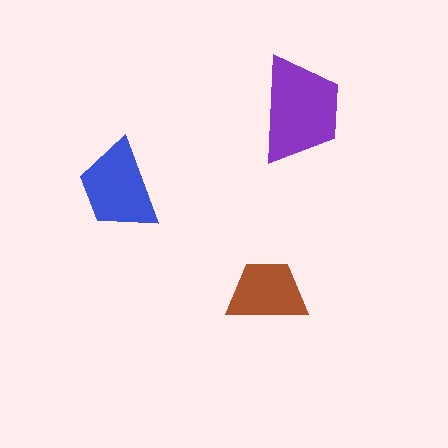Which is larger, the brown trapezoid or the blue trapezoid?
The blue one.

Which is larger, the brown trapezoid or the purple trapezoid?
The purple one.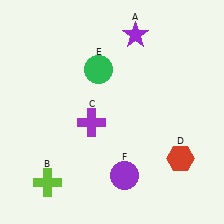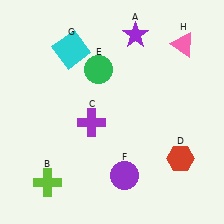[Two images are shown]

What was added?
A cyan square (G), a pink triangle (H) were added in Image 2.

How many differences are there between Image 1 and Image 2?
There are 2 differences between the two images.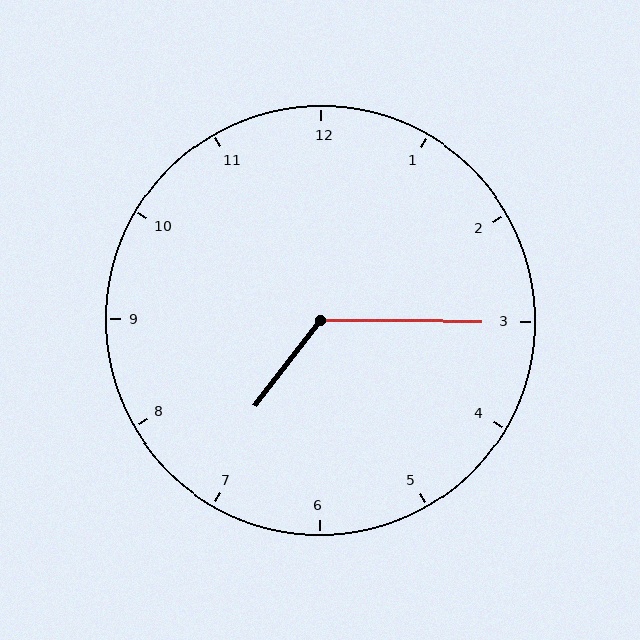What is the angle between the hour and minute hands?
Approximately 128 degrees.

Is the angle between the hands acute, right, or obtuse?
It is obtuse.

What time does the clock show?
7:15.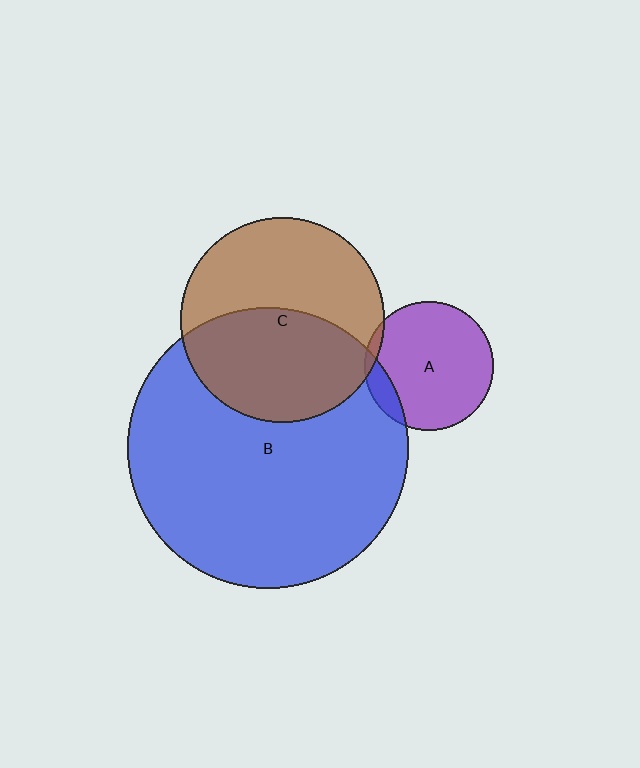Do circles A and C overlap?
Yes.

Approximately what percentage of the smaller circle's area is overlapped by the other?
Approximately 5%.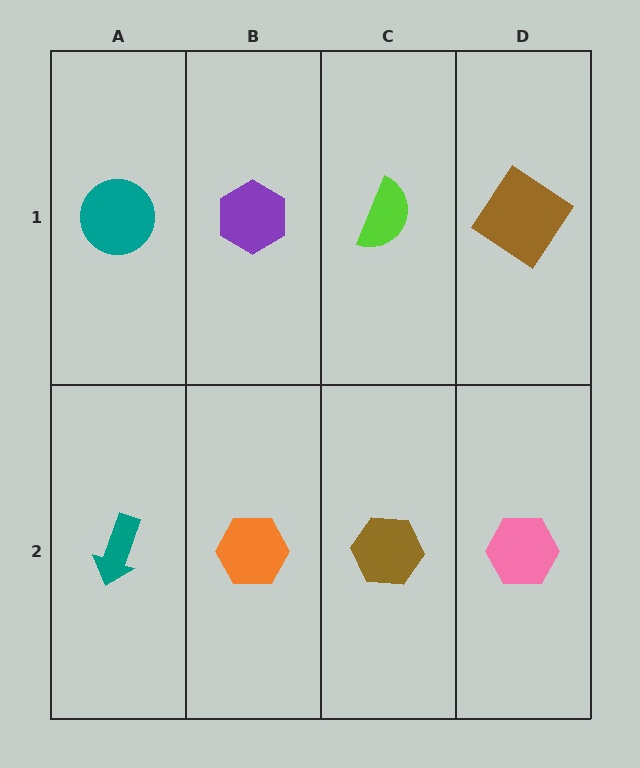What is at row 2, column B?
An orange hexagon.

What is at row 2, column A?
A teal arrow.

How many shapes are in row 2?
4 shapes.